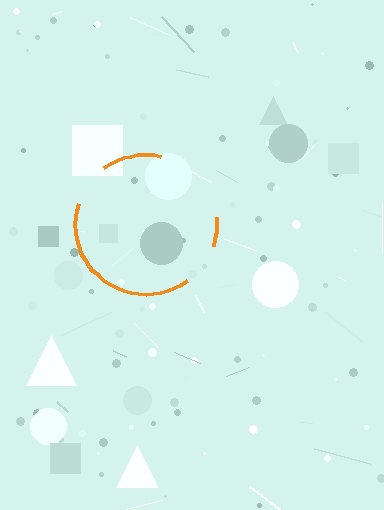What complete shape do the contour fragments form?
The contour fragments form a circle.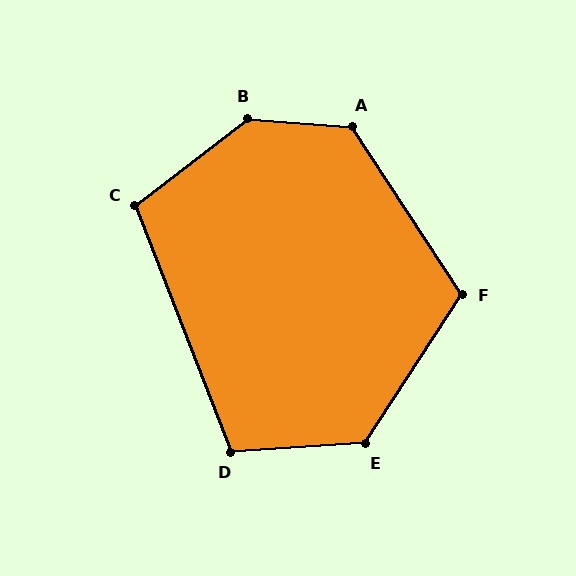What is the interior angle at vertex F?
Approximately 114 degrees (obtuse).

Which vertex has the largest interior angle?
B, at approximately 138 degrees.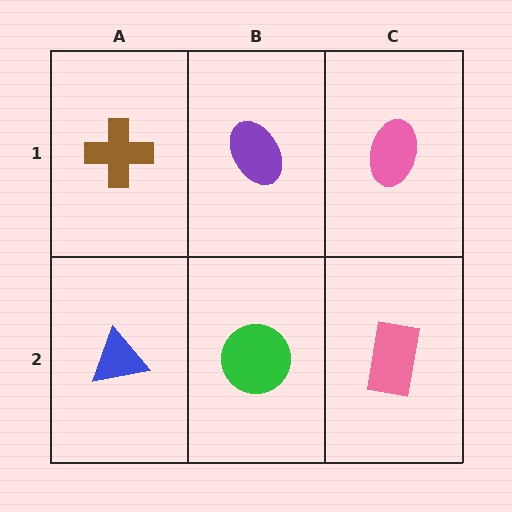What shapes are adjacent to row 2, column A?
A brown cross (row 1, column A), a green circle (row 2, column B).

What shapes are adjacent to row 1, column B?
A green circle (row 2, column B), a brown cross (row 1, column A), a pink ellipse (row 1, column C).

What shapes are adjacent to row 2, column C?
A pink ellipse (row 1, column C), a green circle (row 2, column B).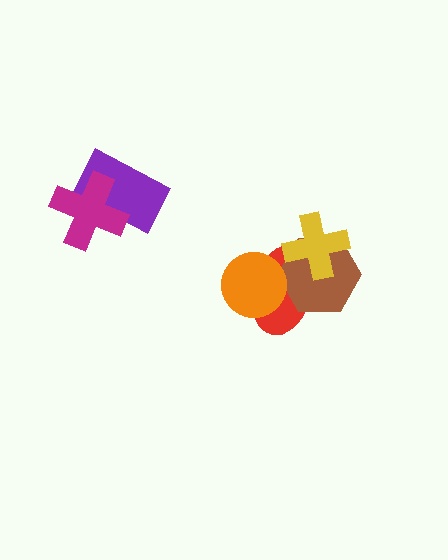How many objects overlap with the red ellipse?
3 objects overlap with the red ellipse.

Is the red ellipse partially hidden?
Yes, it is partially covered by another shape.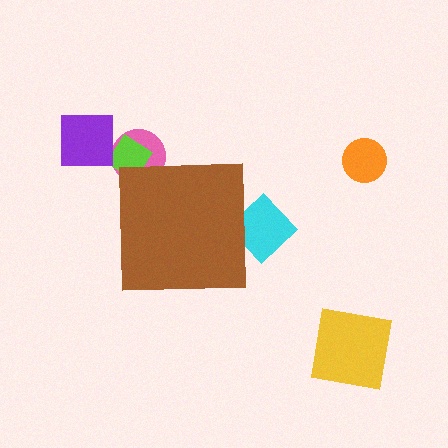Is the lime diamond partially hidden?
Yes, the lime diamond is partially hidden behind the brown square.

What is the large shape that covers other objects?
A brown square.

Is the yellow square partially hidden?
No, the yellow square is fully visible.